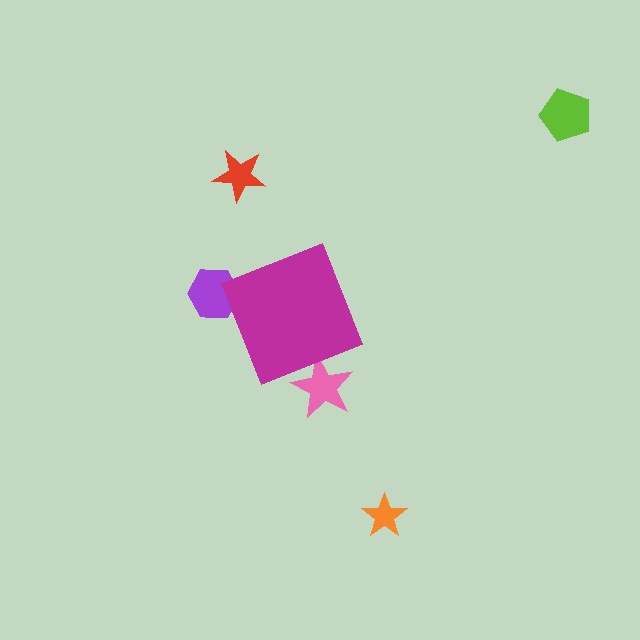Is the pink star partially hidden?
Yes, the pink star is partially hidden behind the magenta diamond.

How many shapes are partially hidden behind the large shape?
2 shapes are partially hidden.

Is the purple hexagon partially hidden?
Yes, the purple hexagon is partially hidden behind the magenta diamond.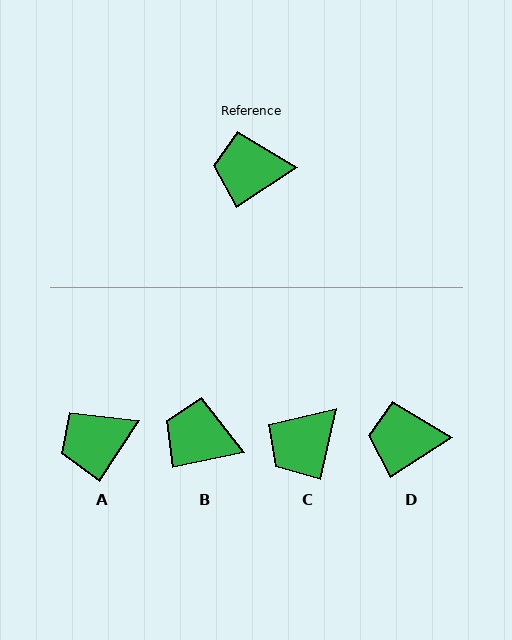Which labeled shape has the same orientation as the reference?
D.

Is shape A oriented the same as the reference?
No, it is off by about 24 degrees.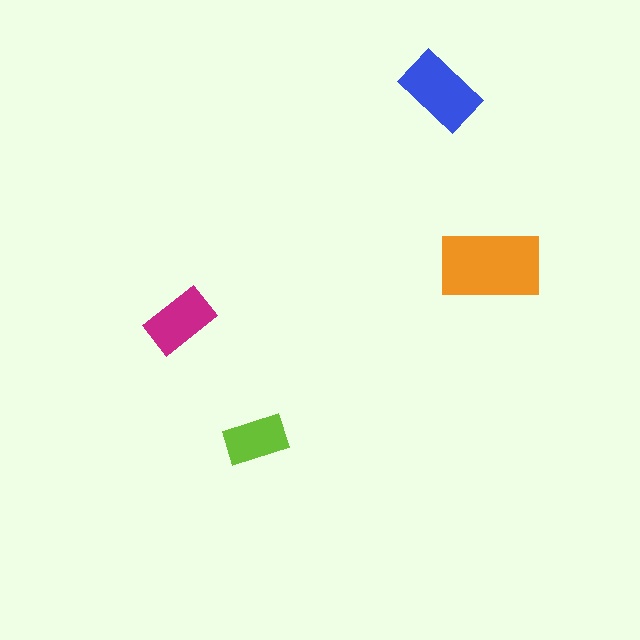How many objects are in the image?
There are 4 objects in the image.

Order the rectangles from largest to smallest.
the orange one, the blue one, the magenta one, the lime one.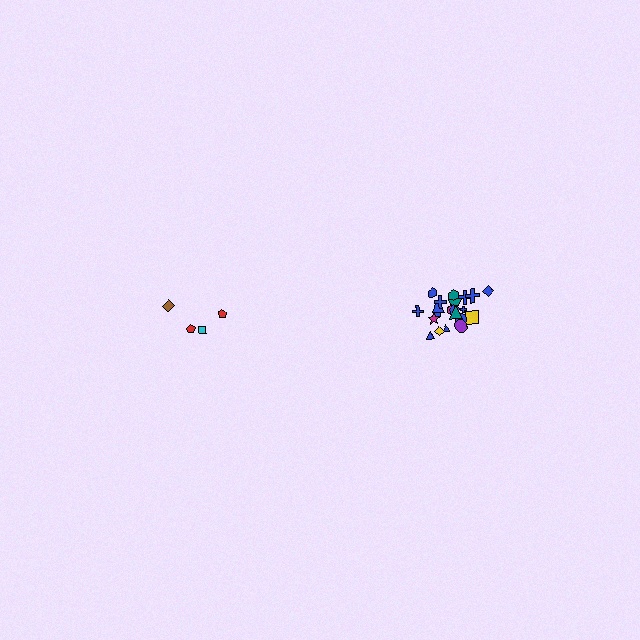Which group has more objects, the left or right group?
The right group.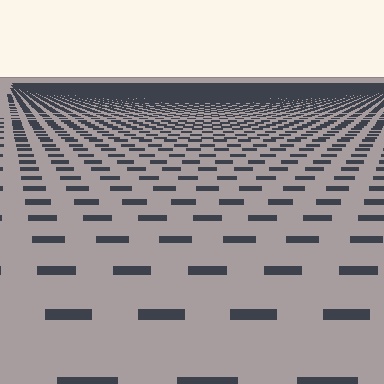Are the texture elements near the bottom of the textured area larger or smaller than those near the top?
Larger. Near the bottom, elements are closer to the viewer and appear at a bigger on-screen size.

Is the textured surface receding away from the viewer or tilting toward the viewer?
The surface is receding away from the viewer. Texture elements get smaller and denser toward the top.